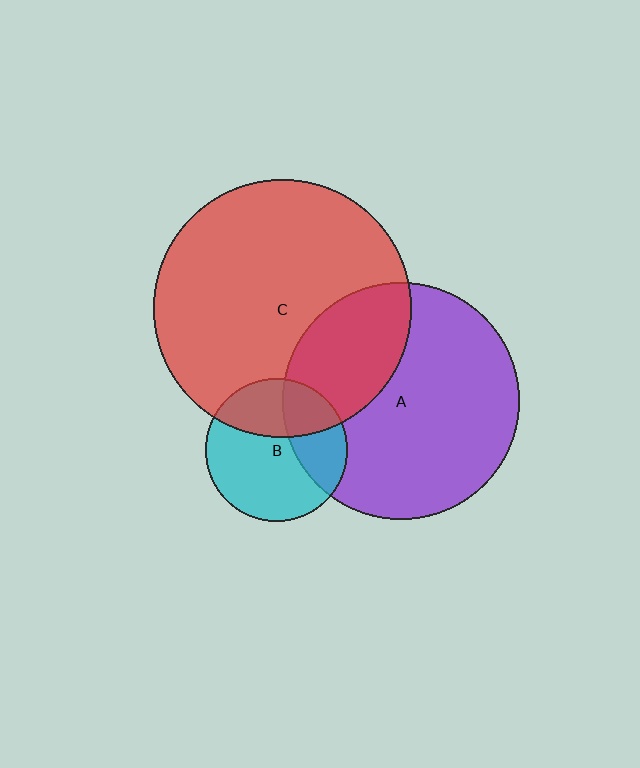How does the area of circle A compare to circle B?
Approximately 2.8 times.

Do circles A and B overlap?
Yes.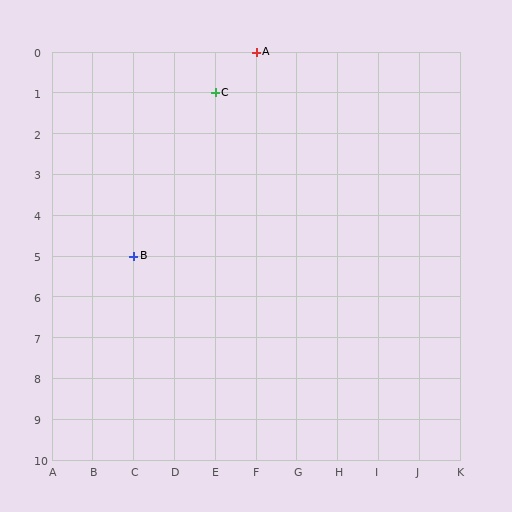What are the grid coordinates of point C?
Point C is at grid coordinates (E, 1).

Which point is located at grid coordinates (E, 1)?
Point C is at (E, 1).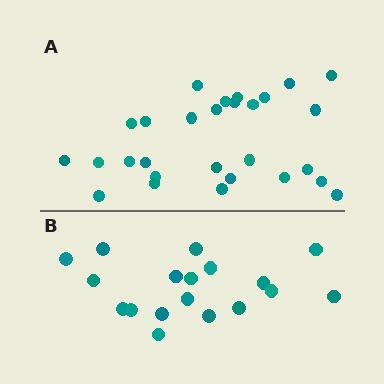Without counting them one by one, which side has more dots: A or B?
Region A (the top region) has more dots.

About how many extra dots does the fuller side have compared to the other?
Region A has roughly 10 or so more dots than region B.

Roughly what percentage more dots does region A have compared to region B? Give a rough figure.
About 55% more.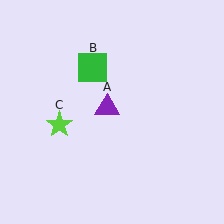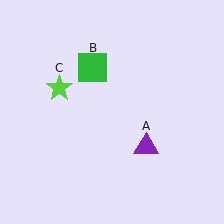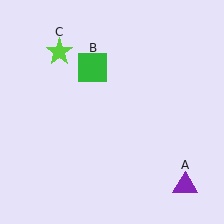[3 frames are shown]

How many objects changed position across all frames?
2 objects changed position: purple triangle (object A), lime star (object C).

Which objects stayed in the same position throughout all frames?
Green square (object B) remained stationary.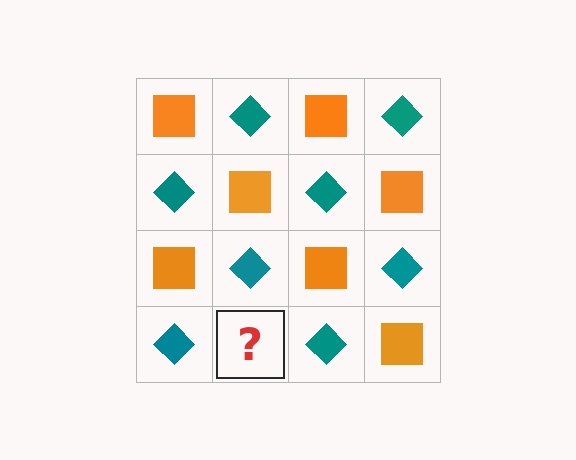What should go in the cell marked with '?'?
The missing cell should contain an orange square.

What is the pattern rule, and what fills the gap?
The rule is that it alternates orange square and teal diamond in a checkerboard pattern. The gap should be filled with an orange square.